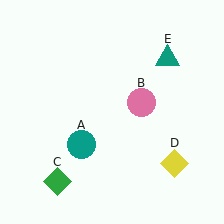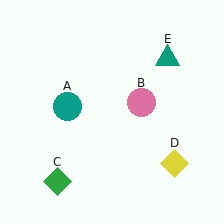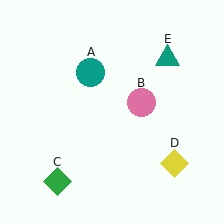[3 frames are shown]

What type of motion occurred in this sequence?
The teal circle (object A) rotated clockwise around the center of the scene.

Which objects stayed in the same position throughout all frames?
Pink circle (object B) and green diamond (object C) and yellow diamond (object D) and teal triangle (object E) remained stationary.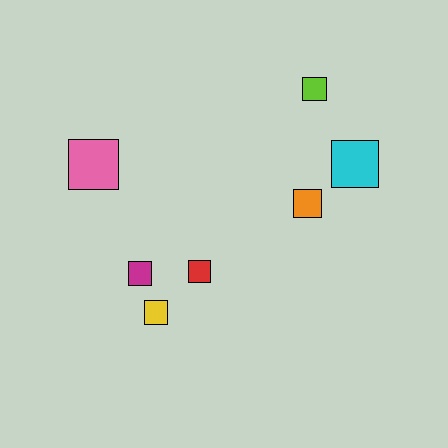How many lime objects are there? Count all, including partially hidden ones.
There is 1 lime object.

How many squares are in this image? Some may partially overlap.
There are 7 squares.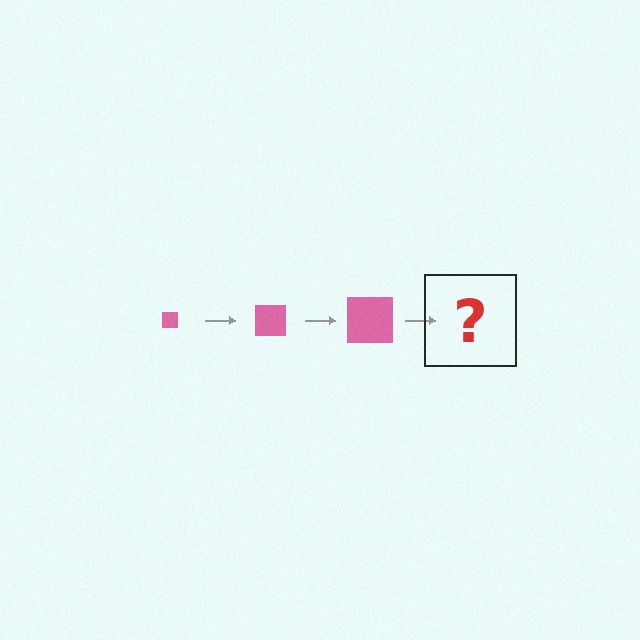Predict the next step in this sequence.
The next step is a pink square, larger than the previous one.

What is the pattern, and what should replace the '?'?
The pattern is that the square gets progressively larger each step. The '?' should be a pink square, larger than the previous one.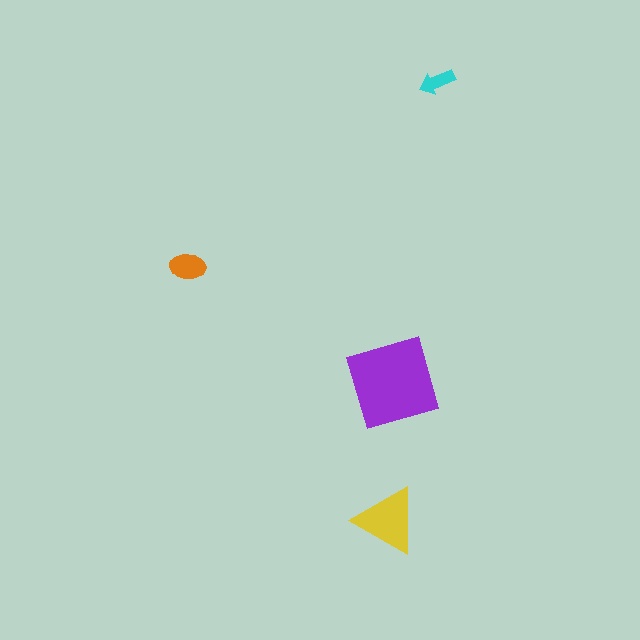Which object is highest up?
The cyan arrow is topmost.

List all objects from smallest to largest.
The cyan arrow, the orange ellipse, the yellow triangle, the purple square.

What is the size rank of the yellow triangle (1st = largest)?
2nd.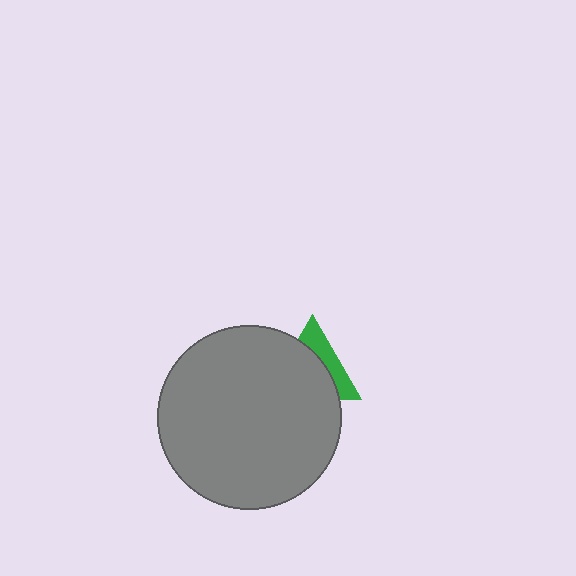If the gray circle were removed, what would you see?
You would see the complete green triangle.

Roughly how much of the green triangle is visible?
A small part of it is visible (roughly 36%).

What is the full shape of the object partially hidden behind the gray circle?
The partially hidden object is a green triangle.